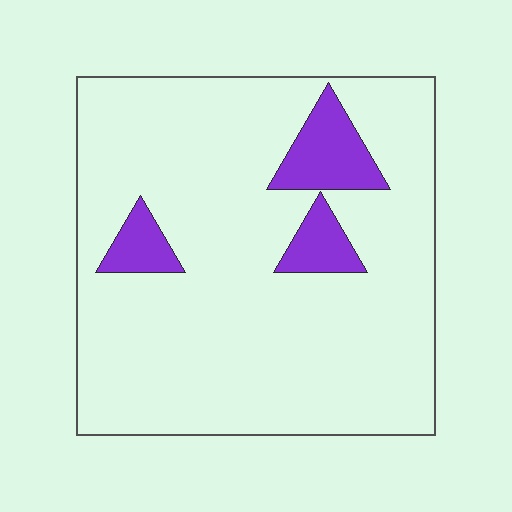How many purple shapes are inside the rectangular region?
3.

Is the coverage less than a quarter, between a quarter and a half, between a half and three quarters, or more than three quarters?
Less than a quarter.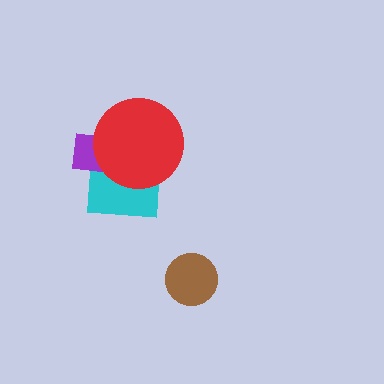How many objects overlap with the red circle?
2 objects overlap with the red circle.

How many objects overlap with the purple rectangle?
2 objects overlap with the purple rectangle.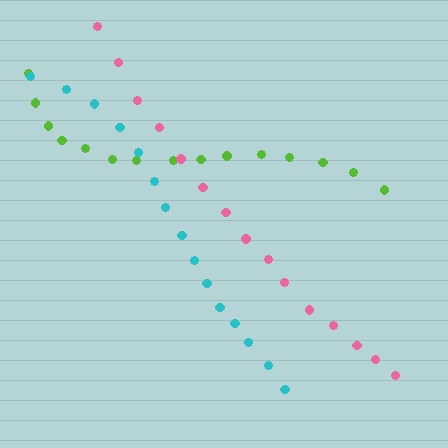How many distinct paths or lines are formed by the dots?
There are 3 distinct paths.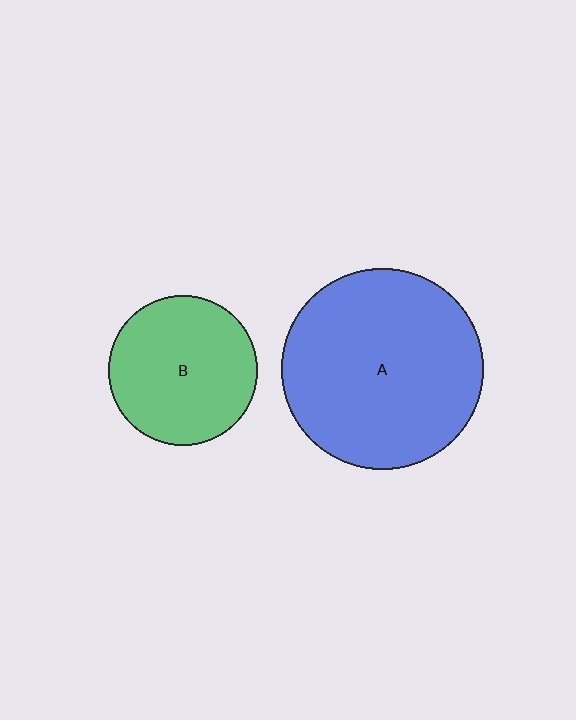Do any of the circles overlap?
No, none of the circles overlap.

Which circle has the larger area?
Circle A (blue).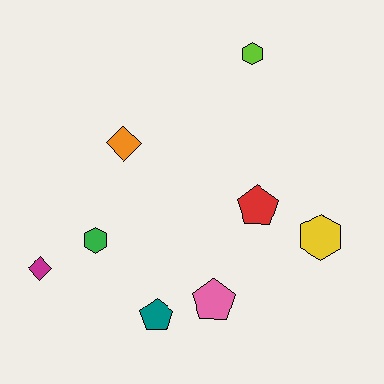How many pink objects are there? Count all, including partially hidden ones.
There is 1 pink object.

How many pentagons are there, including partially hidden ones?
There are 3 pentagons.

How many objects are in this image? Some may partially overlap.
There are 8 objects.